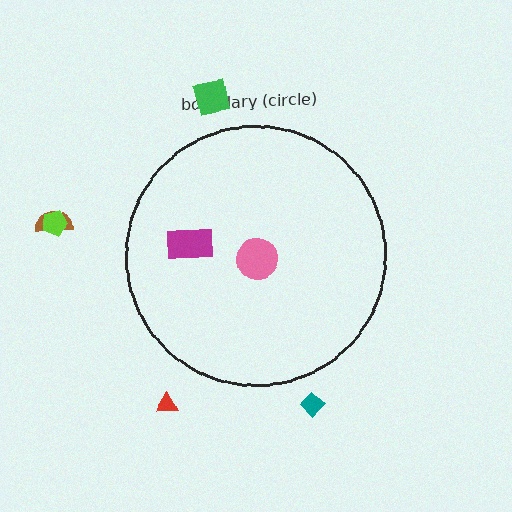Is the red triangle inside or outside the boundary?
Outside.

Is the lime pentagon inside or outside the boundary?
Outside.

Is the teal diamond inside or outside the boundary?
Outside.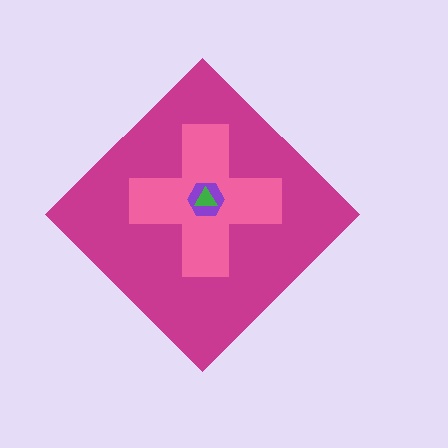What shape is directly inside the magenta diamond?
The pink cross.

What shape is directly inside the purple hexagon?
The green triangle.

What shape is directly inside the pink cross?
The purple hexagon.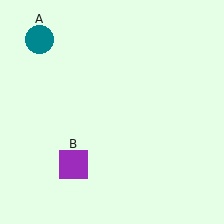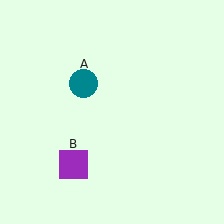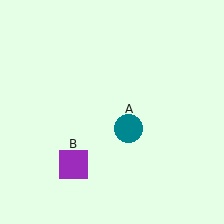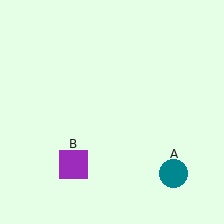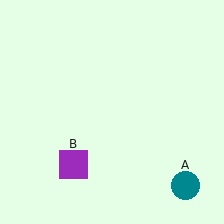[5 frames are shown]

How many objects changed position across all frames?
1 object changed position: teal circle (object A).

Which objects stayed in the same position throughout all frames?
Purple square (object B) remained stationary.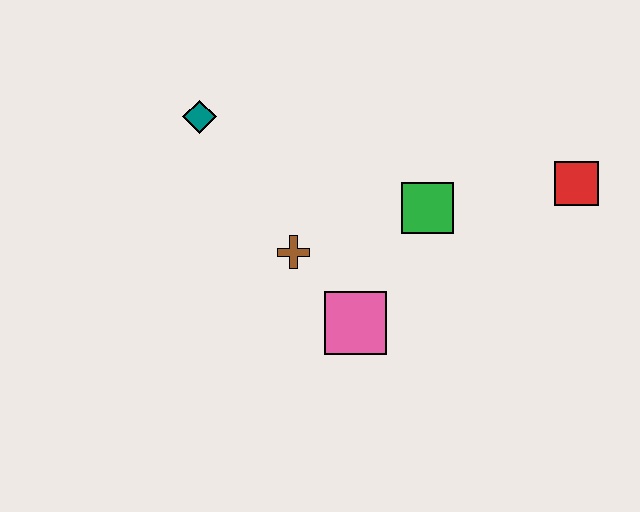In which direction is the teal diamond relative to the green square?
The teal diamond is to the left of the green square.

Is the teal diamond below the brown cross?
No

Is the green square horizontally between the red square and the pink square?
Yes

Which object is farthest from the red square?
The teal diamond is farthest from the red square.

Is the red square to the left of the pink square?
No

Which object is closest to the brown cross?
The pink square is closest to the brown cross.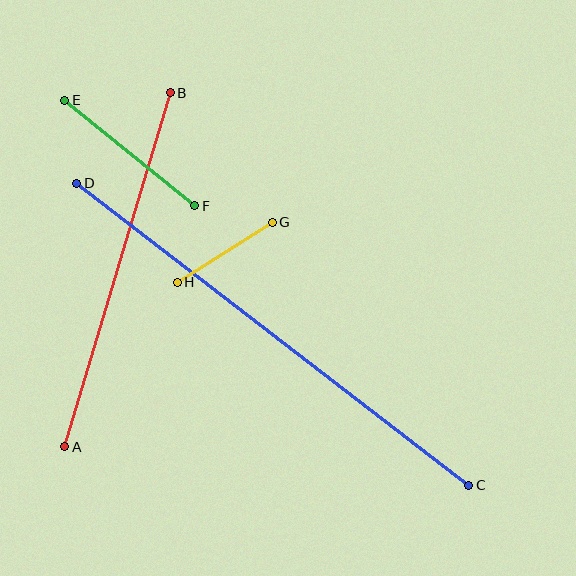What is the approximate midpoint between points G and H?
The midpoint is at approximately (225, 252) pixels.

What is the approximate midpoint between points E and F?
The midpoint is at approximately (130, 153) pixels.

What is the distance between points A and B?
The distance is approximately 370 pixels.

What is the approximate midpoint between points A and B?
The midpoint is at approximately (117, 270) pixels.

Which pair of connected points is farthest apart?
Points C and D are farthest apart.